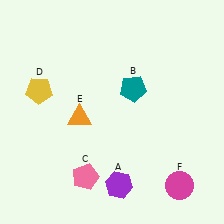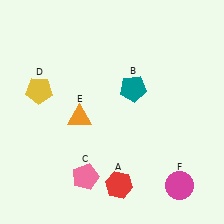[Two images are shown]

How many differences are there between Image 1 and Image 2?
There is 1 difference between the two images.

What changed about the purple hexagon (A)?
In Image 1, A is purple. In Image 2, it changed to red.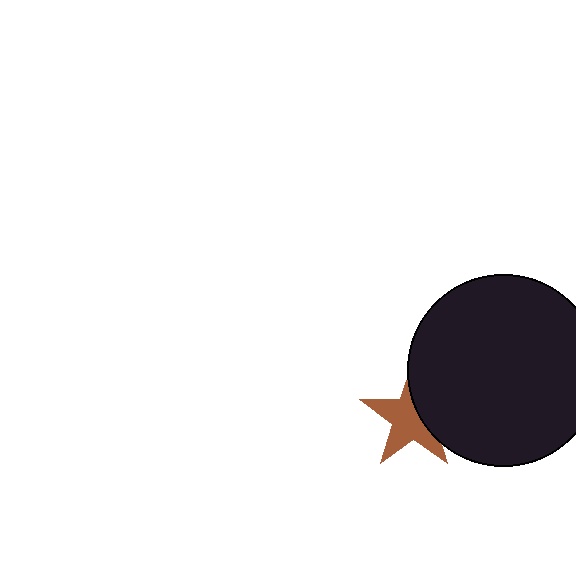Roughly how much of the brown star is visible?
About half of it is visible (roughly 62%).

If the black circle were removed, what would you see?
You would see the complete brown star.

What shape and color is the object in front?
The object in front is a black circle.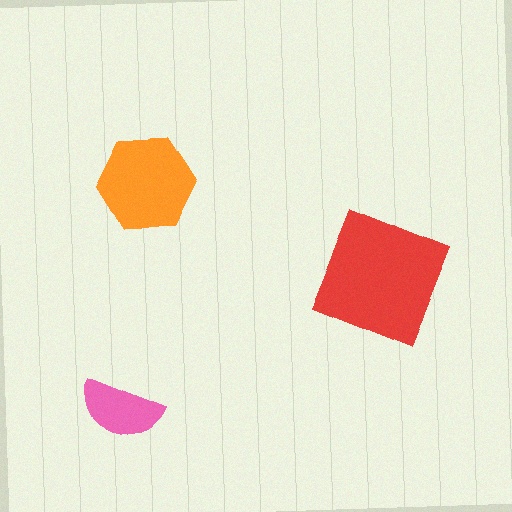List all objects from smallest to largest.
The pink semicircle, the orange hexagon, the red square.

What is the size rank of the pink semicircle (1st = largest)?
3rd.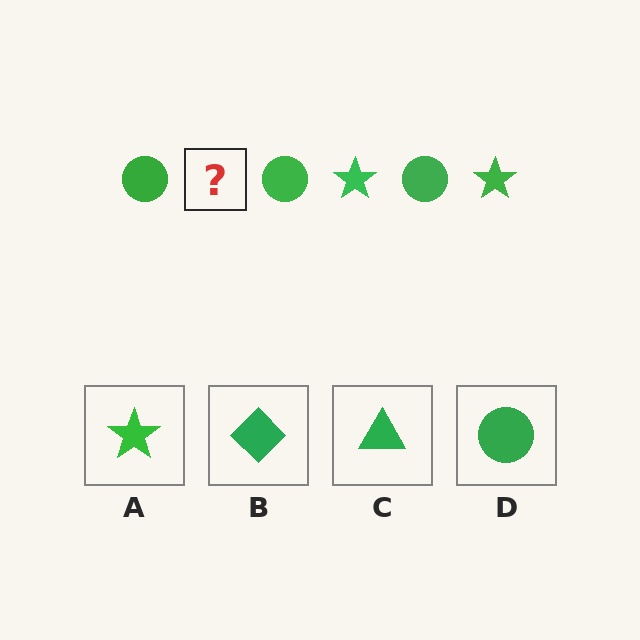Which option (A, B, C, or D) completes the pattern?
A.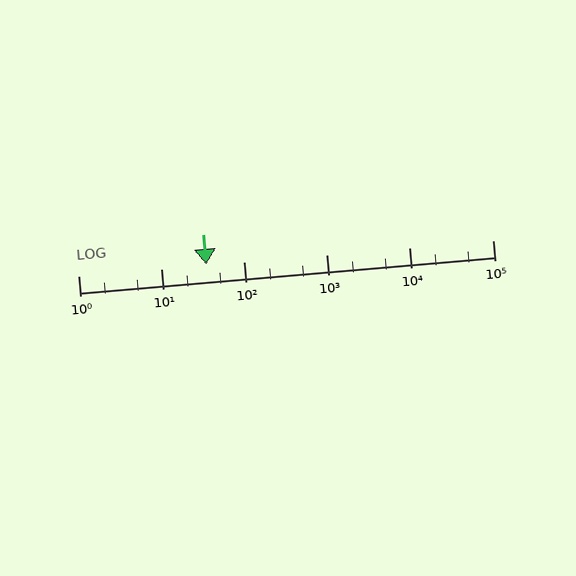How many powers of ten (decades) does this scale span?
The scale spans 5 decades, from 1 to 100000.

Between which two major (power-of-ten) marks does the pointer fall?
The pointer is between 10 and 100.